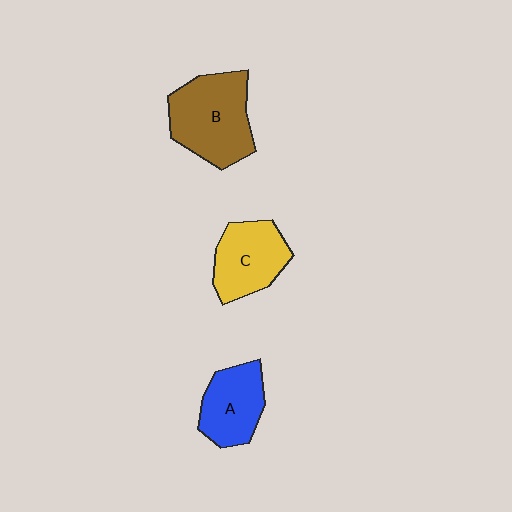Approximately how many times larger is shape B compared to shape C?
Approximately 1.4 times.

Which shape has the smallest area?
Shape A (blue).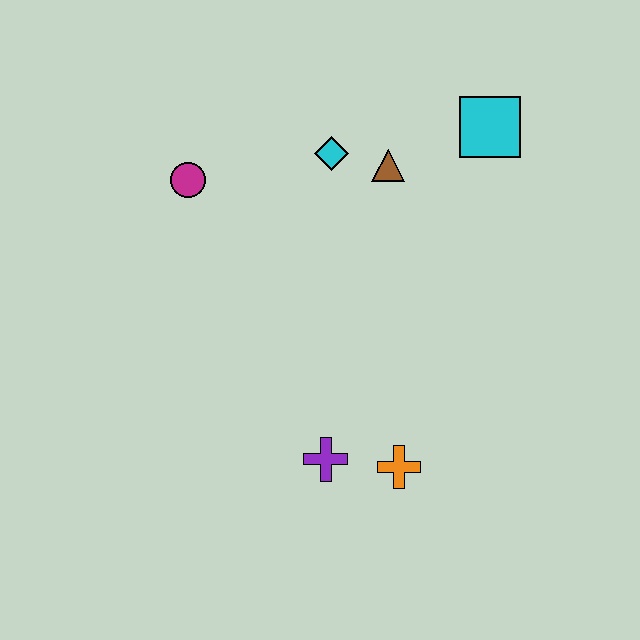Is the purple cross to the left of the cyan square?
Yes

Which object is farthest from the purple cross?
The cyan square is farthest from the purple cross.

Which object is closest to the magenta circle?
The cyan diamond is closest to the magenta circle.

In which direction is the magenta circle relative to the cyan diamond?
The magenta circle is to the left of the cyan diamond.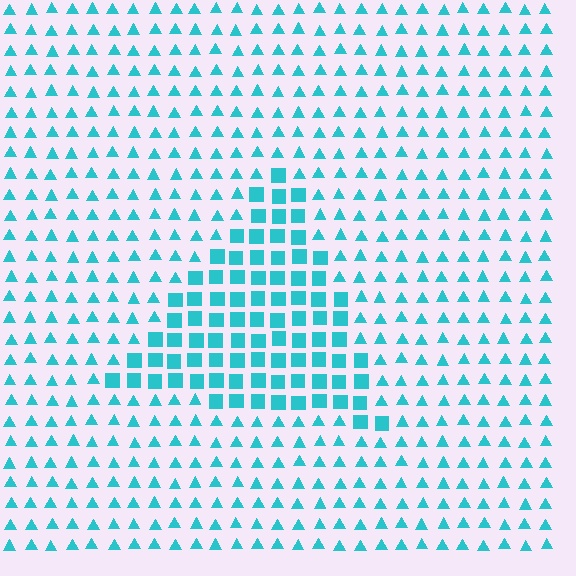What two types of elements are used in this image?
The image uses squares inside the triangle region and triangles outside it.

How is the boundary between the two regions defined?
The boundary is defined by a change in element shape: squares inside vs. triangles outside. All elements share the same color and spacing.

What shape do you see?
I see a triangle.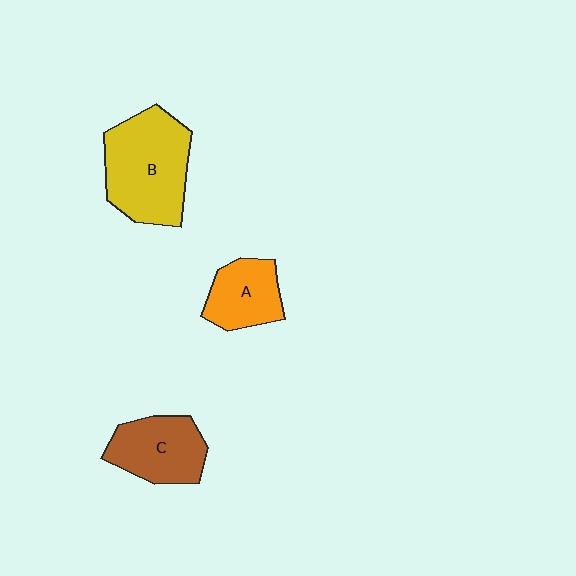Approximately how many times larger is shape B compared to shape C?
Approximately 1.5 times.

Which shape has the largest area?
Shape B (yellow).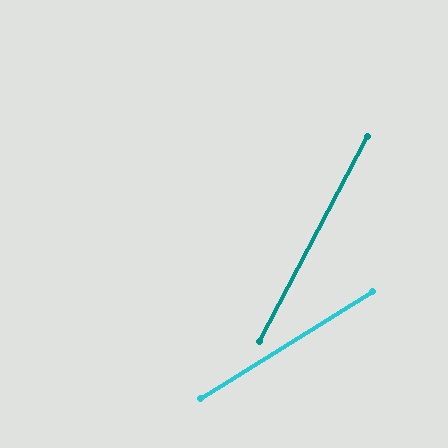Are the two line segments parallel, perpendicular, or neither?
Neither parallel nor perpendicular — they differ by about 31°.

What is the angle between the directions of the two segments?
Approximately 31 degrees.